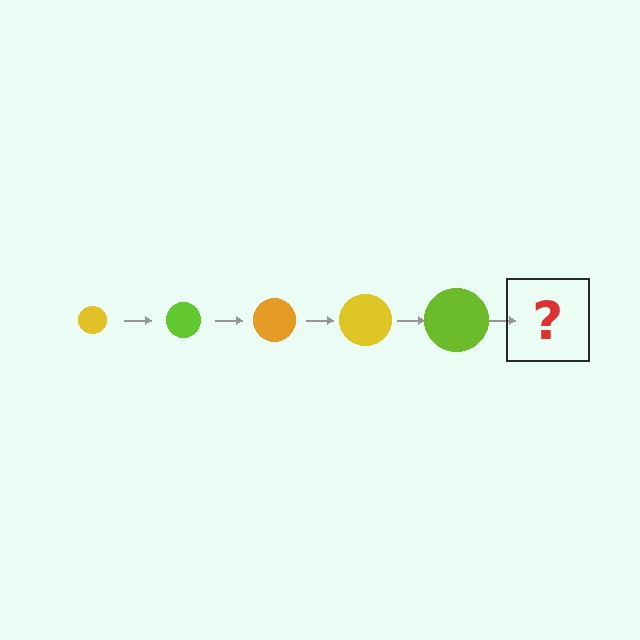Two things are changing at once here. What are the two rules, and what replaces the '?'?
The two rules are that the circle grows larger each step and the color cycles through yellow, lime, and orange. The '?' should be an orange circle, larger than the previous one.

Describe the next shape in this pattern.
It should be an orange circle, larger than the previous one.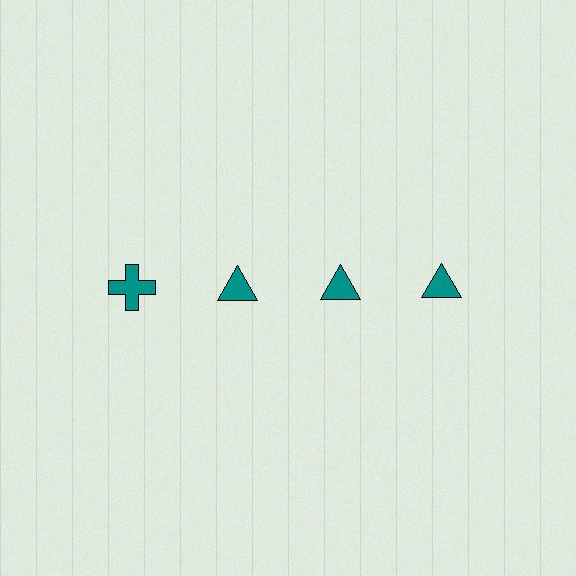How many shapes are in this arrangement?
There are 4 shapes arranged in a grid pattern.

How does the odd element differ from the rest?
It has a different shape: cross instead of triangle.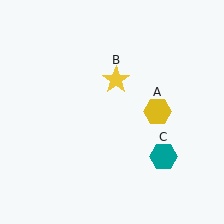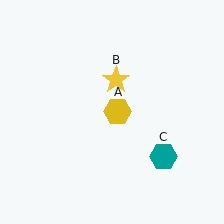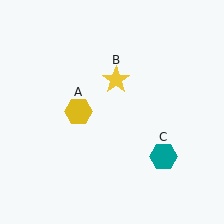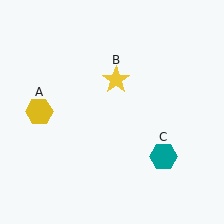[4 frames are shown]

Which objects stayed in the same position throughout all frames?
Yellow star (object B) and teal hexagon (object C) remained stationary.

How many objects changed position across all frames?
1 object changed position: yellow hexagon (object A).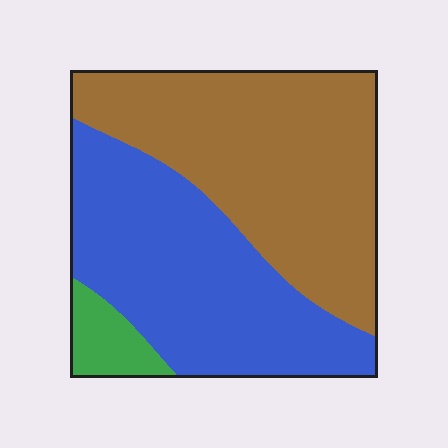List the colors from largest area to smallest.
From largest to smallest: brown, blue, green.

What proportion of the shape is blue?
Blue takes up between a third and a half of the shape.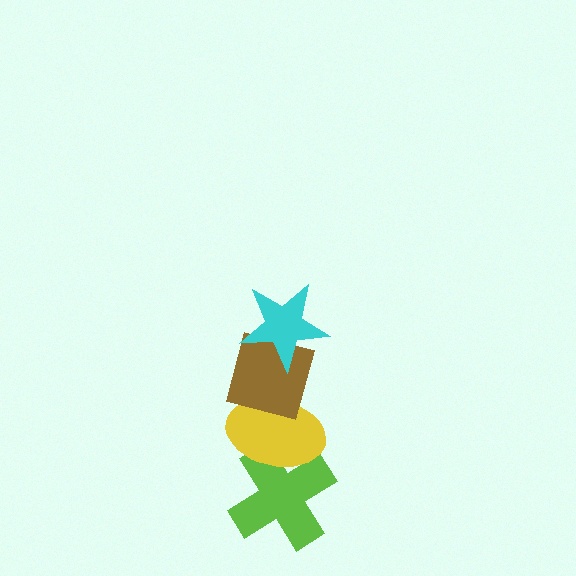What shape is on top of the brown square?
The cyan star is on top of the brown square.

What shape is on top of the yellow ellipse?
The brown square is on top of the yellow ellipse.